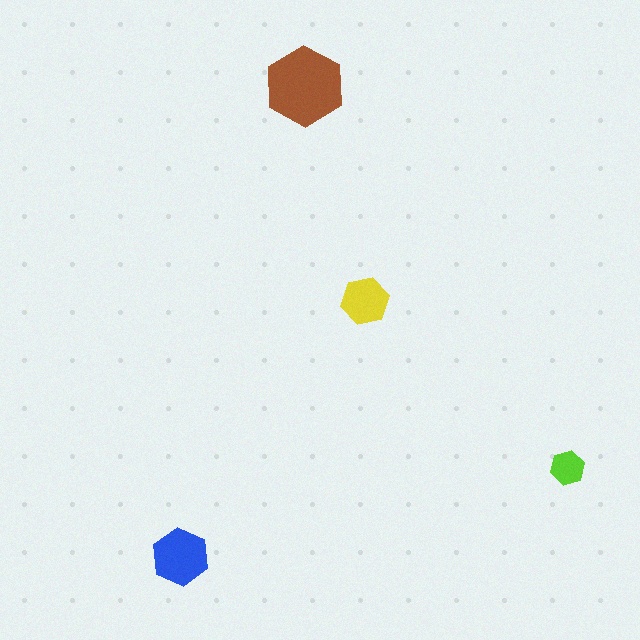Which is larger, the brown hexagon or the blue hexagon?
The brown one.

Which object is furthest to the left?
The blue hexagon is leftmost.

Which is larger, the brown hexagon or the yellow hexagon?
The brown one.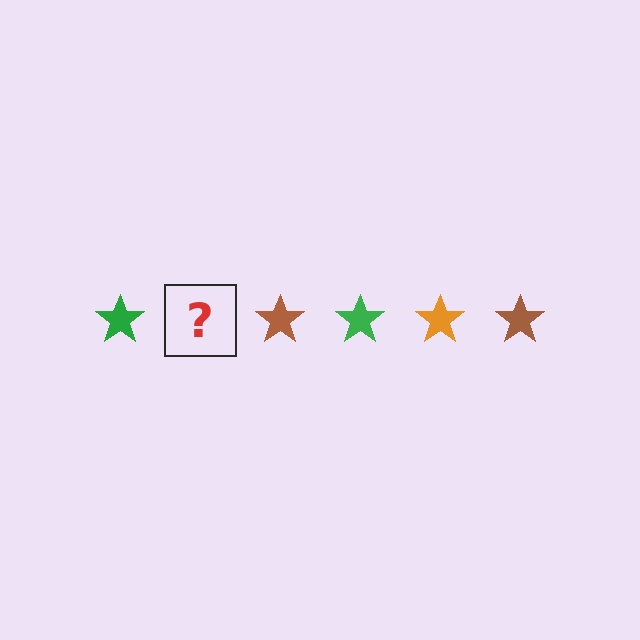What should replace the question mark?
The question mark should be replaced with an orange star.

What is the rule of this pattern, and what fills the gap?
The rule is that the pattern cycles through green, orange, brown stars. The gap should be filled with an orange star.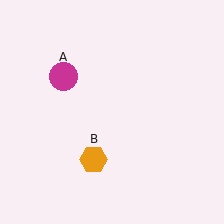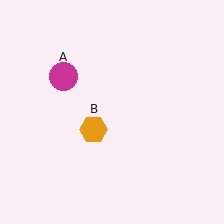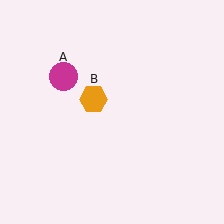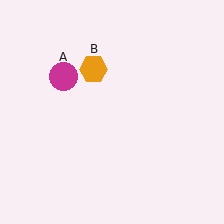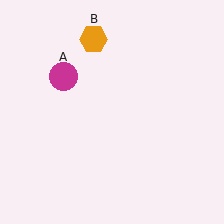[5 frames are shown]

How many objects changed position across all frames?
1 object changed position: orange hexagon (object B).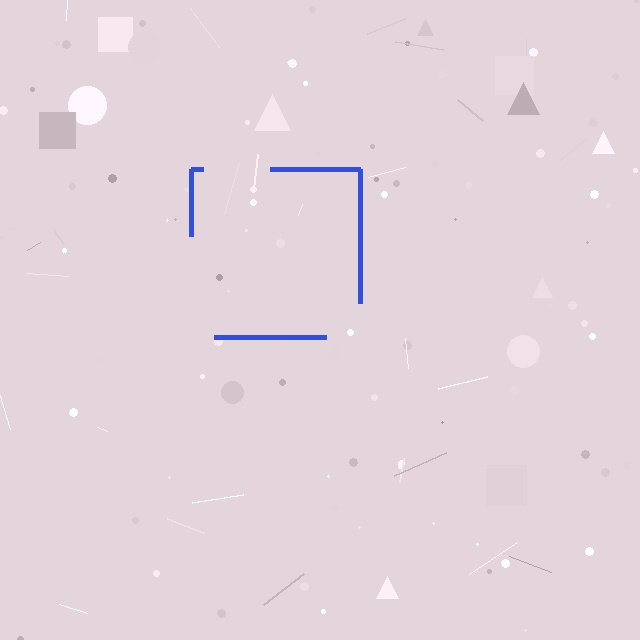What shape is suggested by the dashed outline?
The dashed outline suggests a square.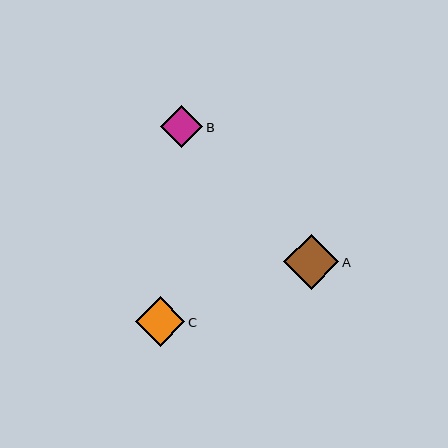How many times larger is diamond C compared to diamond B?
Diamond C is approximately 1.2 times the size of diamond B.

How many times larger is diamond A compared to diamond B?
Diamond A is approximately 1.3 times the size of diamond B.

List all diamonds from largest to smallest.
From largest to smallest: A, C, B.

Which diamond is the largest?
Diamond A is the largest with a size of approximately 55 pixels.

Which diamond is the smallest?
Diamond B is the smallest with a size of approximately 42 pixels.